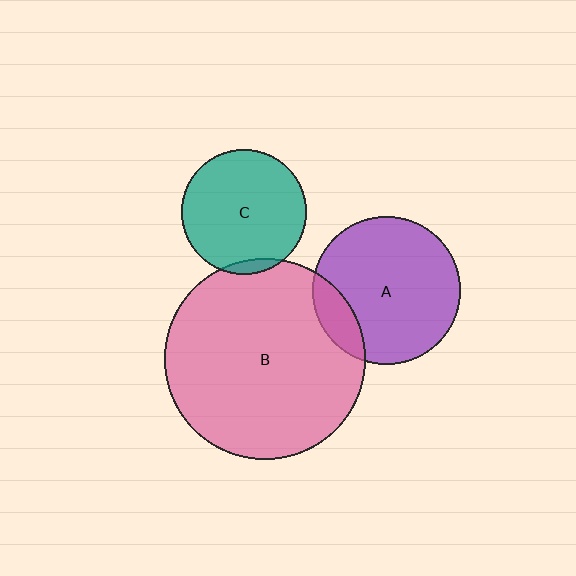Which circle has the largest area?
Circle B (pink).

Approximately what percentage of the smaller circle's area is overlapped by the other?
Approximately 5%.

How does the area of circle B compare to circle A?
Approximately 1.8 times.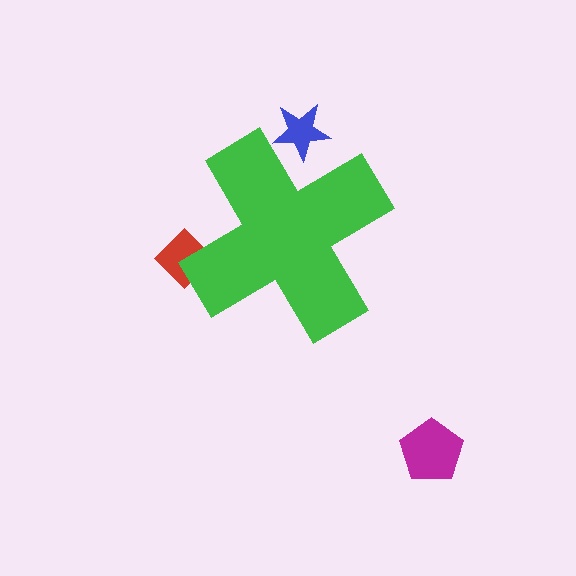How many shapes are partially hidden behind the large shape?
2 shapes are partially hidden.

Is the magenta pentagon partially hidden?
No, the magenta pentagon is fully visible.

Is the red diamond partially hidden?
Yes, the red diamond is partially hidden behind the green cross.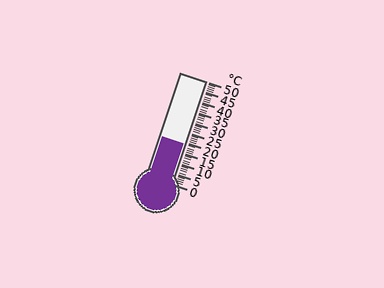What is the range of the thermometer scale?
The thermometer scale ranges from 0°C to 50°C.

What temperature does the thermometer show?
The thermometer shows approximately 19°C.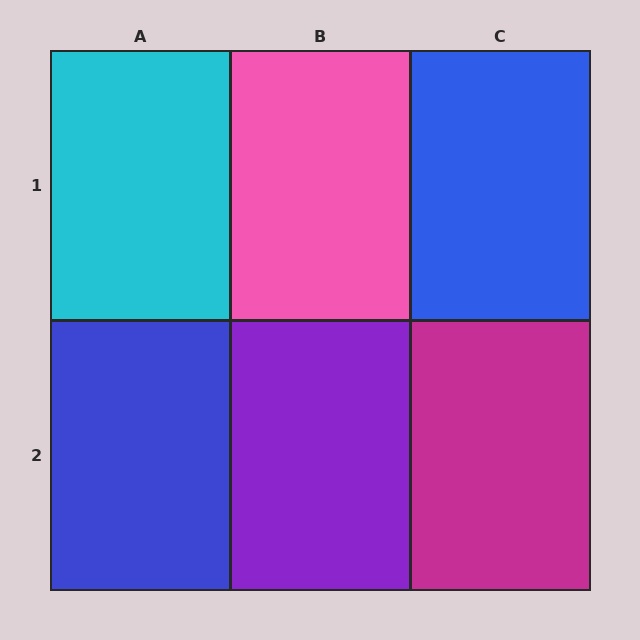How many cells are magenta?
1 cell is magenta.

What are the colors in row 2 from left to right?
Blue, purple, magenta.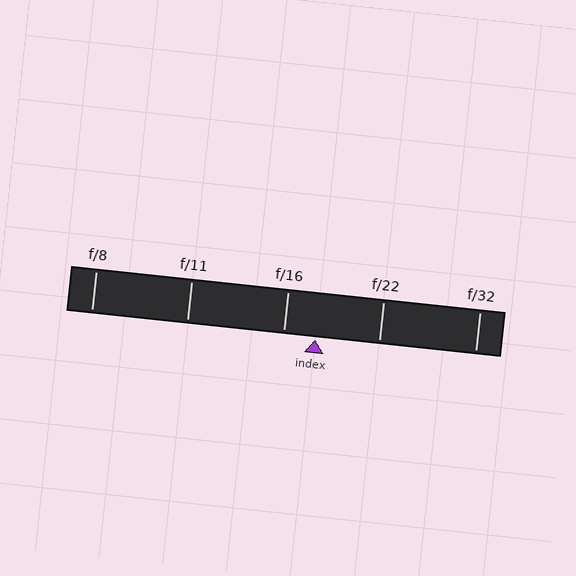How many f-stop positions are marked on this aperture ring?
There are 5 f-stop positions marked.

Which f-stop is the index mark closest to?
The index mark is closest to f/16.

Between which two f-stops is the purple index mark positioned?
The index mark is between f/16 and f/22.